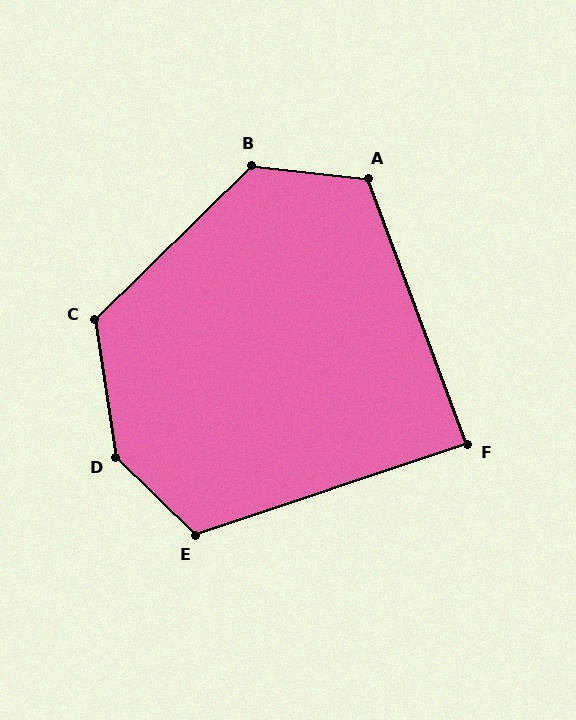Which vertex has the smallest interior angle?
F, at approximately 88 degrees.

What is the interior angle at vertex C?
Approximately 126 degrees (obtuse).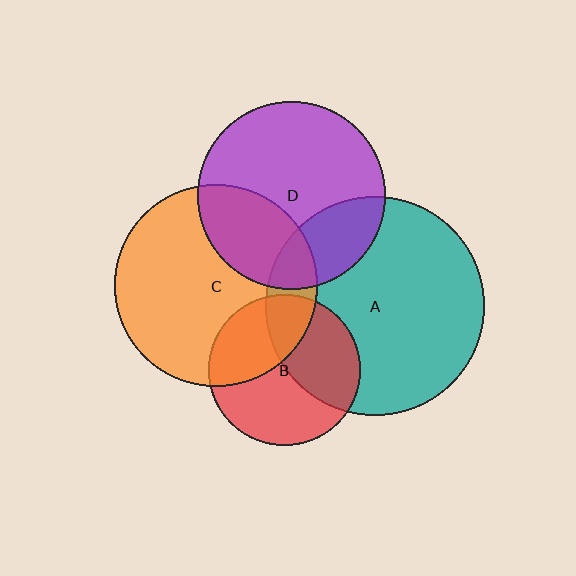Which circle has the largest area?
Circle A (teal).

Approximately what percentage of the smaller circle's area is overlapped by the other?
Approximately 35%.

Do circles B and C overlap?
Yes.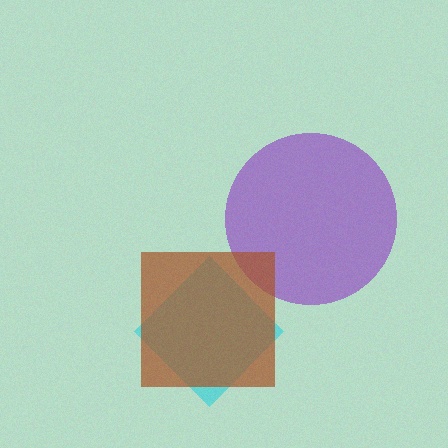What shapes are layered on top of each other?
The layered shapes are: a purple circle, a cyan diamond, a brown square.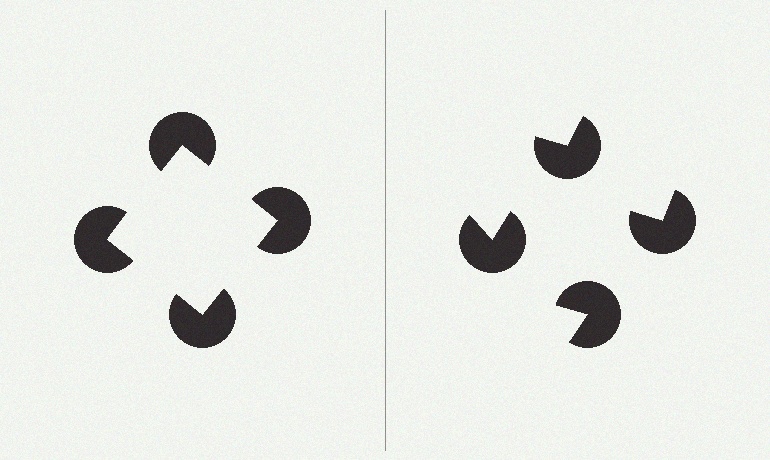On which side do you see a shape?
An illusory square appears on the left side. On the right side the wedge cuts are rotated, so no coherent shape forms.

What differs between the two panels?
The pac-man discs are positioned identically on both sides; only the wedge orientations differ. On the left they align to a square; on the right they are misaligned.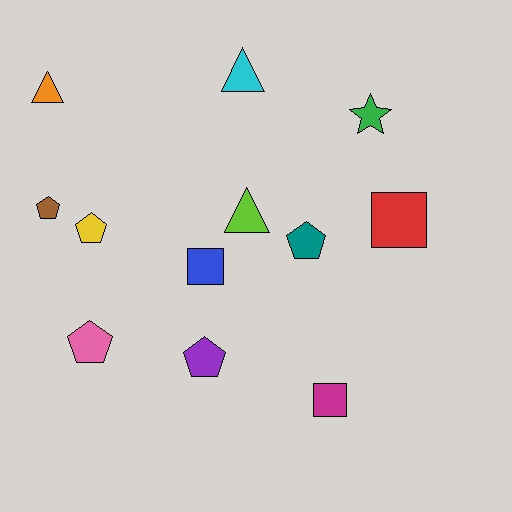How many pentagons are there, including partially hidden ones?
There are 5 pentagons.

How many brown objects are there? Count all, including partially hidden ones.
There is 1 brown object.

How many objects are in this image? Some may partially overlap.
There are 12 objects.